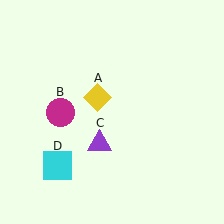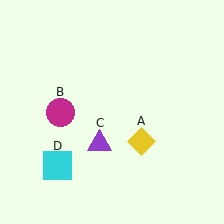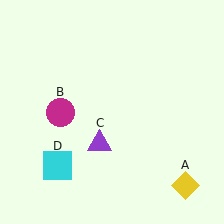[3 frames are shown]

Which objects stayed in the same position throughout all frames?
Magenta circle (object B) and purple triangle (object C) and cyan square (object D) remained stationary.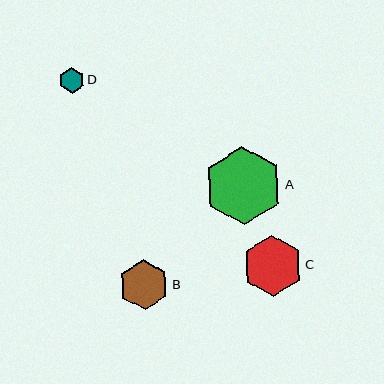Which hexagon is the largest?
Hexagon A is the largest with a size of approximately 78 pixels.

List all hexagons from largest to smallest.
From largest to smallest: A, C, B, D.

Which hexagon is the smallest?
Hexagon D is the smallest with a size of approximately 25 pixels.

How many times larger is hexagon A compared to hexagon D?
Hexagon A is approximately 3.1 times the size of hexagon D.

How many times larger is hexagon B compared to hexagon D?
Hexagon B is approximately 2.0 times the size of hexagon D.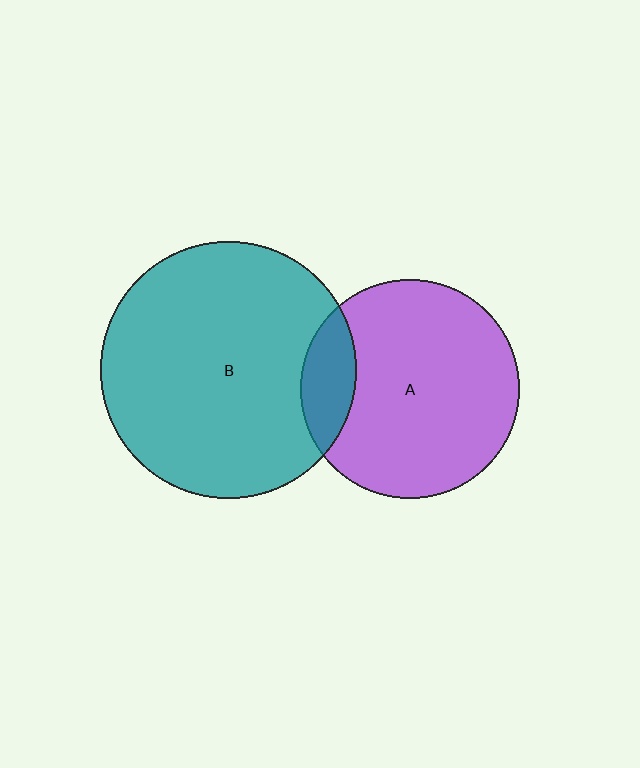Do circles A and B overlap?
Yes.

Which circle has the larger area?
Circle B (teal).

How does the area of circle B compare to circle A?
Approximately 1.4 times.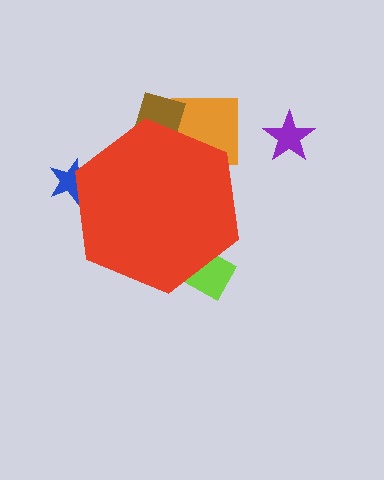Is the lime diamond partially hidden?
Yes, the lime diamond is partially hidden behind the red hexagon.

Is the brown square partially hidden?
Yes, the brown square is partially hidden behind the red hexagon.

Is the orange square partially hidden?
Yes, the orange square is partially hidden behind the red hexagon.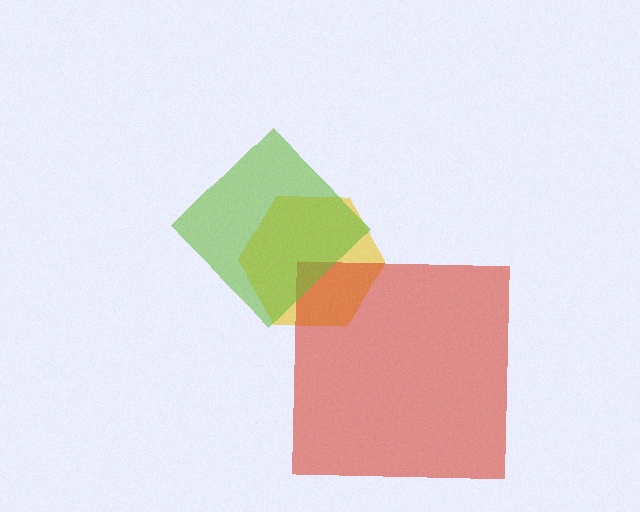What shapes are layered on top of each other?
The layered shapes are: a yellow hexagon, a red square, a lime diamond.